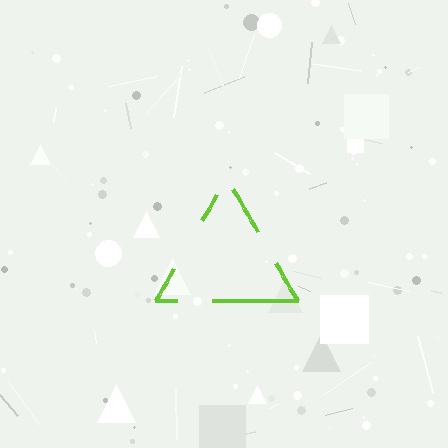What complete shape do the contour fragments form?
The contour fragments form a triangle.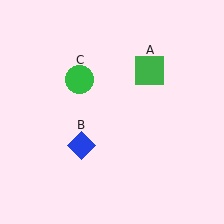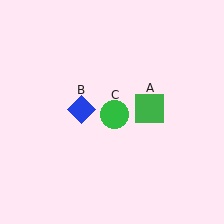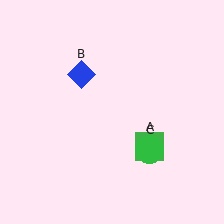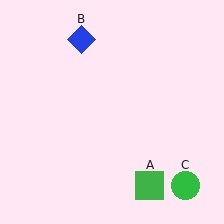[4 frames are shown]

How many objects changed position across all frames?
3 objects changed position: green square (object A), blue diamond (object B), green circle (object C).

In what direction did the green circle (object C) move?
The green circle (object C) moved down and to the right.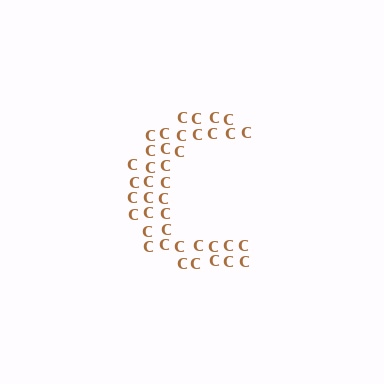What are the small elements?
The small elements are letter C's.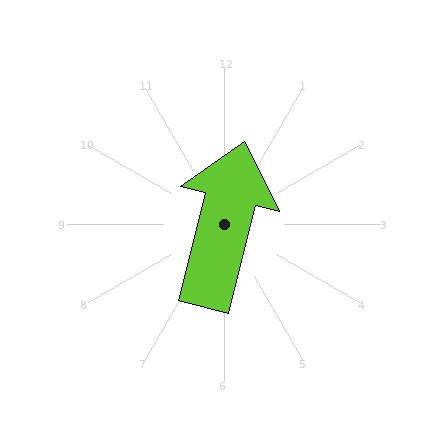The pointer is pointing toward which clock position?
Roughly 12 o'clock.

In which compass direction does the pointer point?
North.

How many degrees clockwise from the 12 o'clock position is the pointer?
Approximately 14 degrees.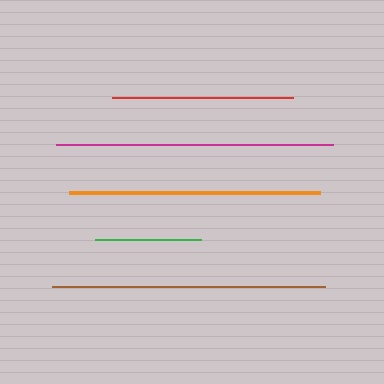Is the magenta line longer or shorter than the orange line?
The magenta line is longer than the orange line.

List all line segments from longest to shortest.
From longest to shortest: magenta, brown, orange, red, green.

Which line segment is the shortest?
The green line is the shortest at approximately 106 pixels.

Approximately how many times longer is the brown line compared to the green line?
The brown line is approximately 2.6 times the length of the green line.